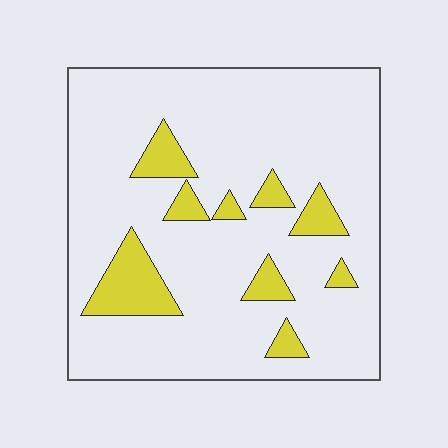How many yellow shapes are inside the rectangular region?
9.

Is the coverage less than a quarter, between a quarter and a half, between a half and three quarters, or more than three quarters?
Less than a quarter.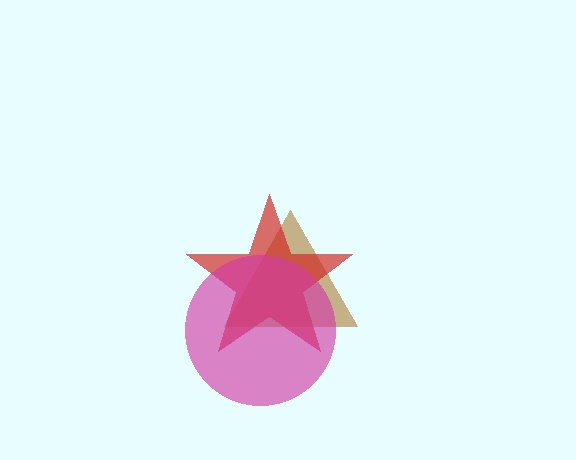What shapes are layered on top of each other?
The layered shapes are: a brown triangle, a red star, a magenta circle.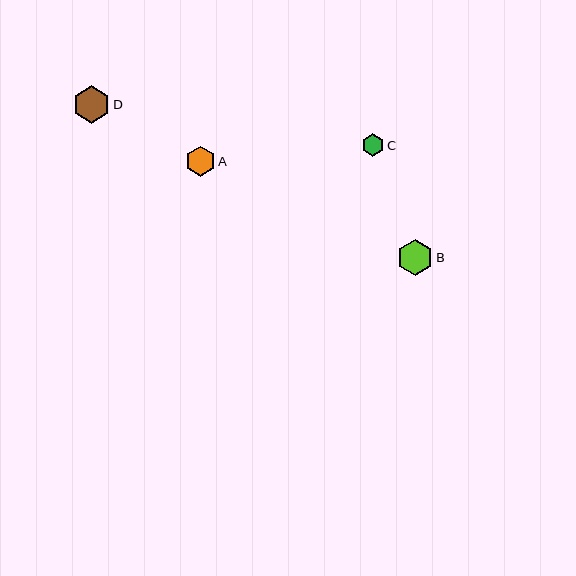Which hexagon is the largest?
Hexagon D is the largest with a size of approximately 37 pixels.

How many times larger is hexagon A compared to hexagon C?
Hexagon A is approximately 1.3 times the size of hexagon C.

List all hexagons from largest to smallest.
From largest to smallest: D, B, A, C.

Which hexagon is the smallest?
Hexagon C is the smallest with a size of approximately 22 pixels.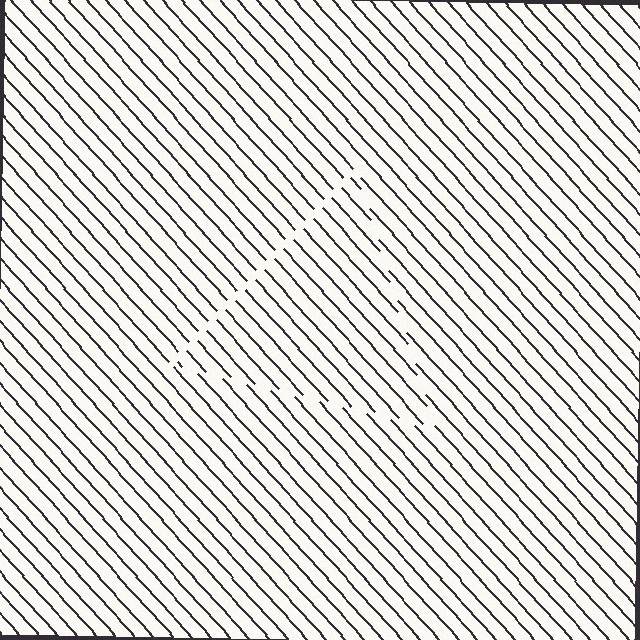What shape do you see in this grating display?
An illusory triangle. The interior of the shape contains the same grating, shifted by half a period — the contour is defined by the phase discontinuity where line-ends from the inner and outer gratings abut.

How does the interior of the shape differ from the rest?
The interior of the shape contains the same grating, shifted by half a period — the contour is defined by the phase discontinuity where line-ends from the inner and outer gratings abut.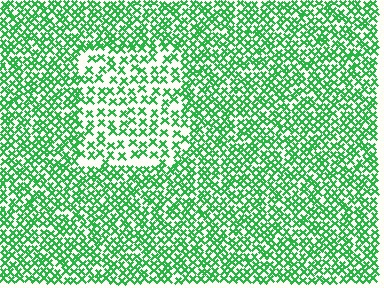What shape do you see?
I see a rectangle.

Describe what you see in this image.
The image contains small green elements arranged at two different densities. A rectangle-shaped region is visible where the elements are less densely packed than the surrounding area.